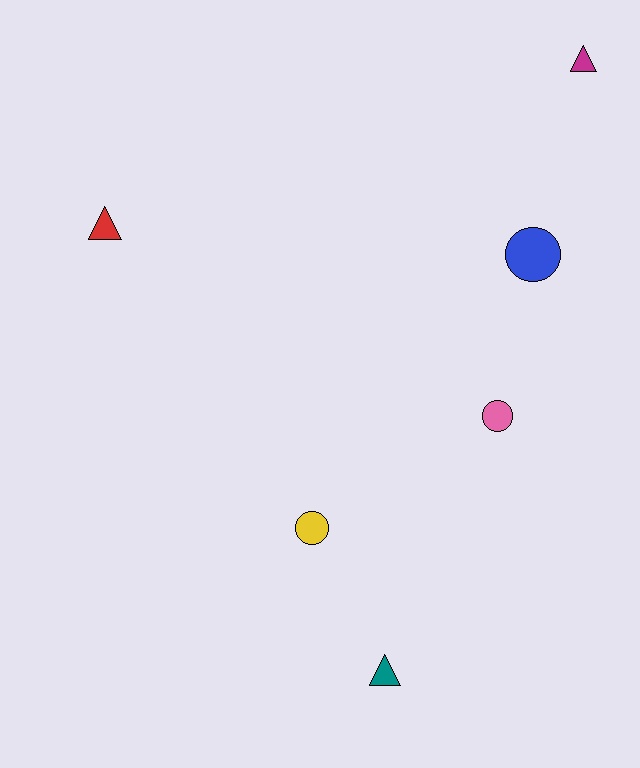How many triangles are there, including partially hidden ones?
There are 3 triangles.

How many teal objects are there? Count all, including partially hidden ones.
There is 1 teal object.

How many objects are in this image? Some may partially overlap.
There are 6 objects.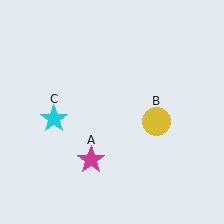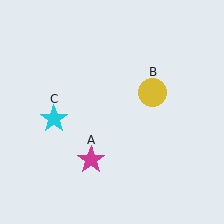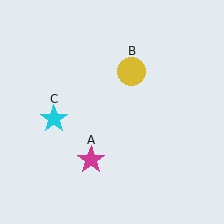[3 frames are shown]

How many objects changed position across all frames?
1 object changed position: yellow circle (object B).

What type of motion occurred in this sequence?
The yellow circle (object B) rotated counterclockwise around the center of the scene.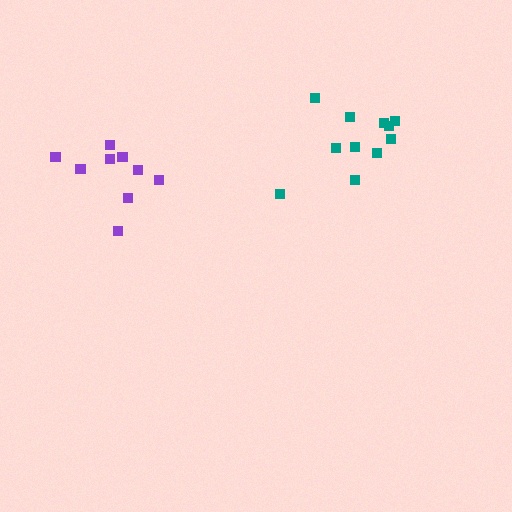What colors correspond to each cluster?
The clusters are colored: purple, teal.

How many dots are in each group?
Group 1: 10 dots, Group 2: 11 dots (21 total).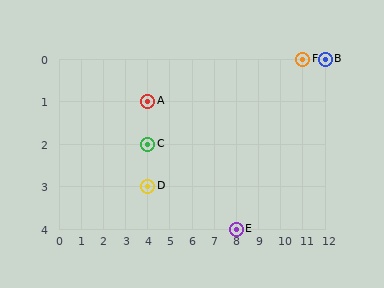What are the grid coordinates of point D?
Point D is at grid coordinates (4, 3).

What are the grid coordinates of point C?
Point C is at grid coordinates (4, 2).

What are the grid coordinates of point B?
Point B is at grid coordinates (12, 0).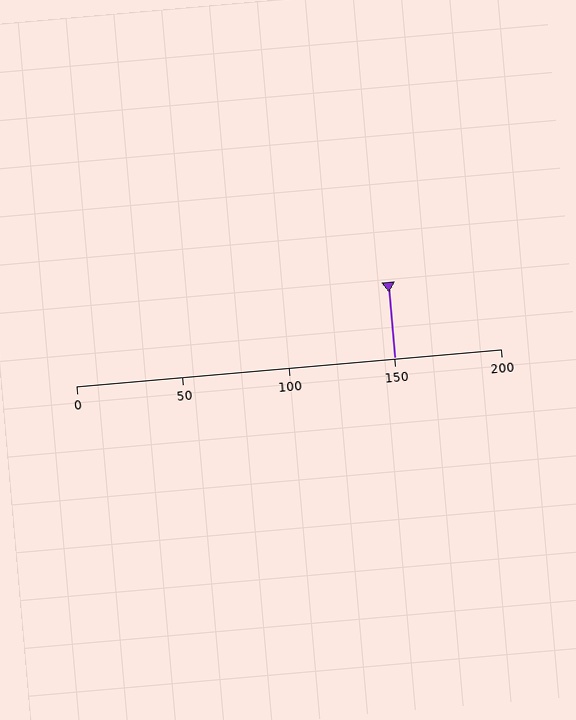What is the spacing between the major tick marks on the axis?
The major ticks are spaced 50 apart.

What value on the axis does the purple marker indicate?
The marker indicates approximately 150.